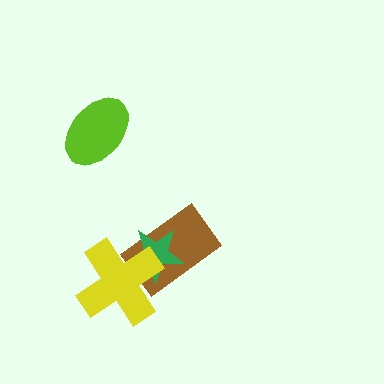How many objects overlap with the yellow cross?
2 objects overlap with the yellow cross.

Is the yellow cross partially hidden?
No, no other shape covers it.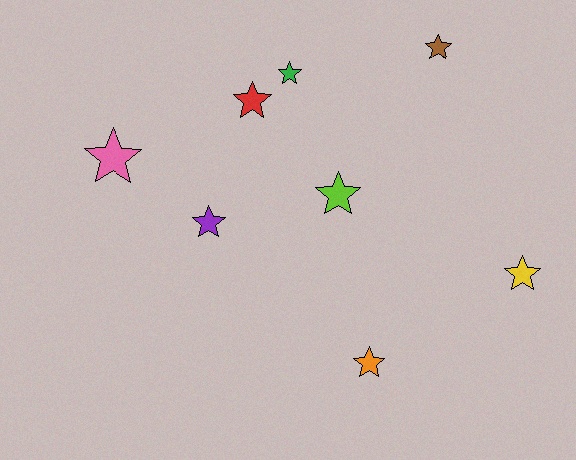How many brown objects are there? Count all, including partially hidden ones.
There is 1 brown object.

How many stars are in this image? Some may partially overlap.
There are 8 stars.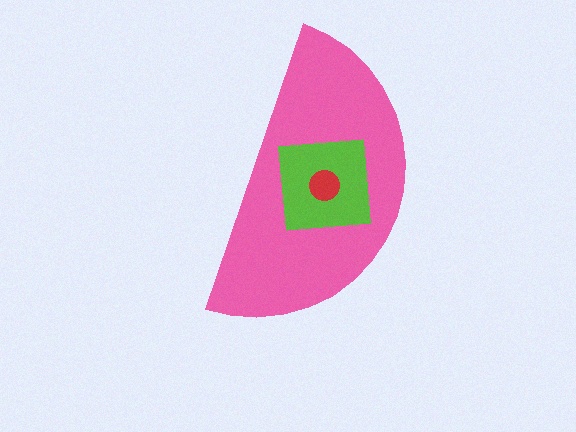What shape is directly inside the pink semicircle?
The lime square.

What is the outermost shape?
The pink semicircle.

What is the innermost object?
The red circle.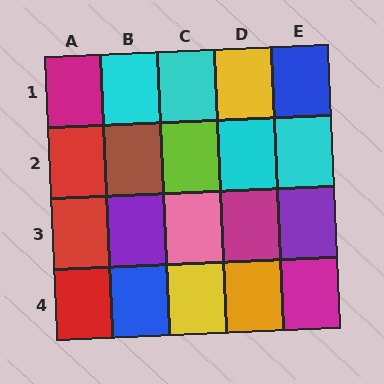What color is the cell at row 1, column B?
Cyan.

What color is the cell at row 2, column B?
Brown.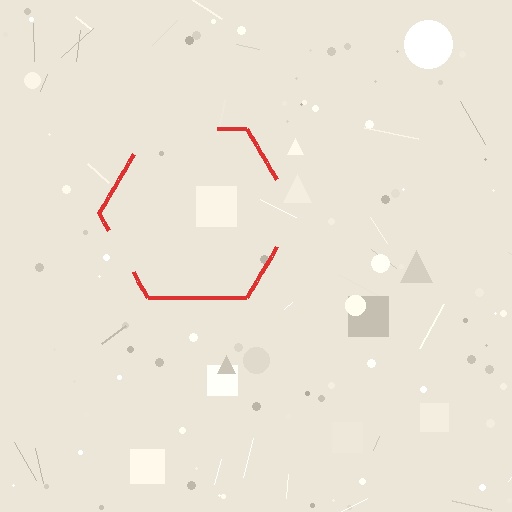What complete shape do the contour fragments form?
The contour fragments form a hexagon.